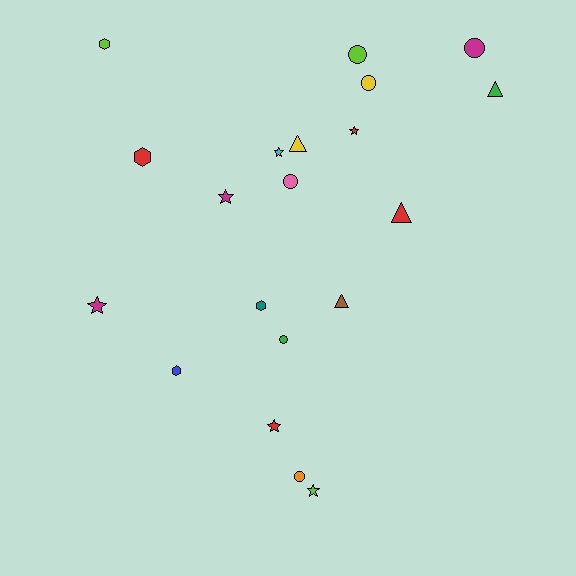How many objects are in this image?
There are 20 objects.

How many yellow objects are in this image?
There are 2 yellow objects.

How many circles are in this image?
There are 6 circles.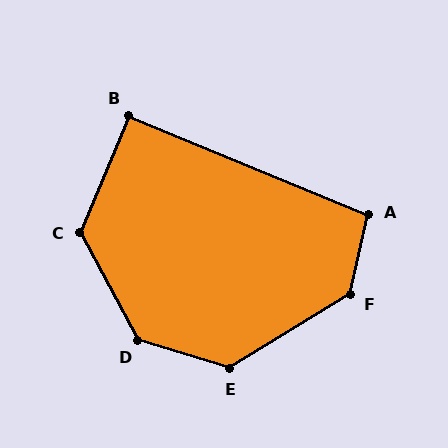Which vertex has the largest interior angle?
D, at approximately 136 degrees.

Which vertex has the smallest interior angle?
B, at approximately 90 degrees.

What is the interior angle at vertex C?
Approximately 129 degrees (obtuse).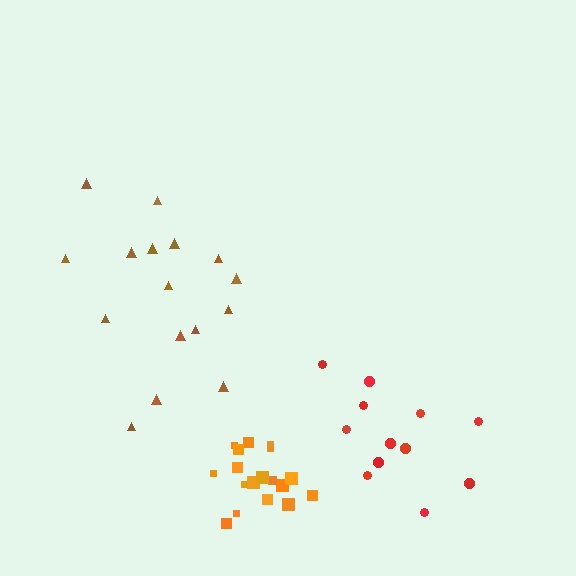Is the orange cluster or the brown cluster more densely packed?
Orange.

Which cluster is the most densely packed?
Orange.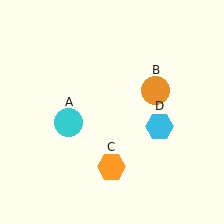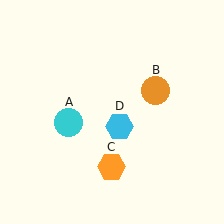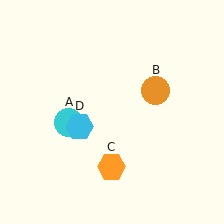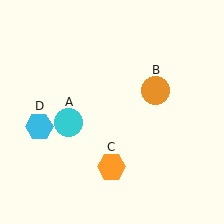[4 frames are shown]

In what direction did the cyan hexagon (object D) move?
The cyan hexagon (object D) moved left.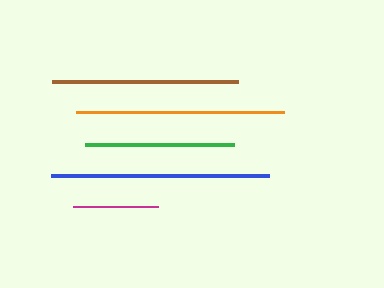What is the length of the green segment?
The green segment is approximately 149 pixels long.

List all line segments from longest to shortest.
From longest to shortest: blue, orange, brown, green, magenta.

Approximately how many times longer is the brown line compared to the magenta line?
The brown line is approximately 2.2 times the length of the magenta line.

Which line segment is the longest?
The blue line is the longest at approximately 218 pixels.